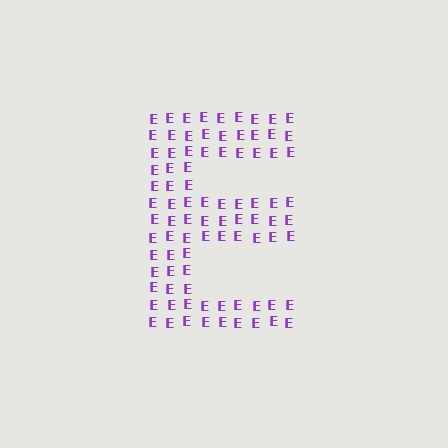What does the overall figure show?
The overall figure shows the letter E.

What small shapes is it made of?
It is made of small letter E's.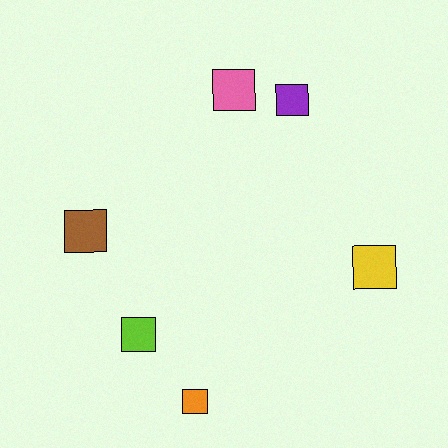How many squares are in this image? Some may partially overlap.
There are 6 squares.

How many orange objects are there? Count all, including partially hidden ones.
There is 1 orange object.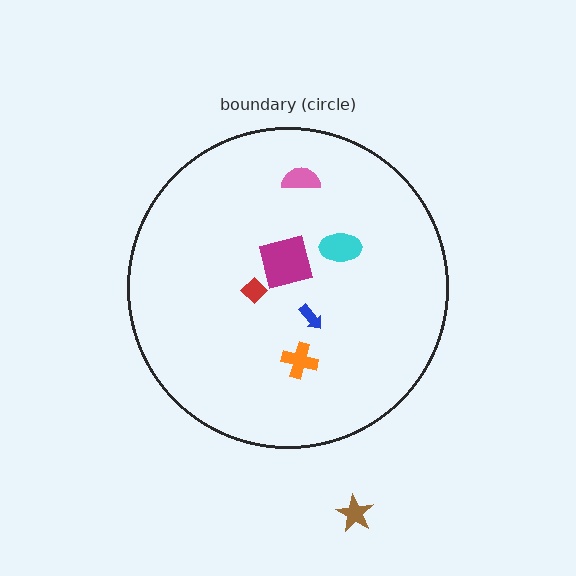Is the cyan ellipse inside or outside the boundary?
Inside.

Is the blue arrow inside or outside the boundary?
Inside.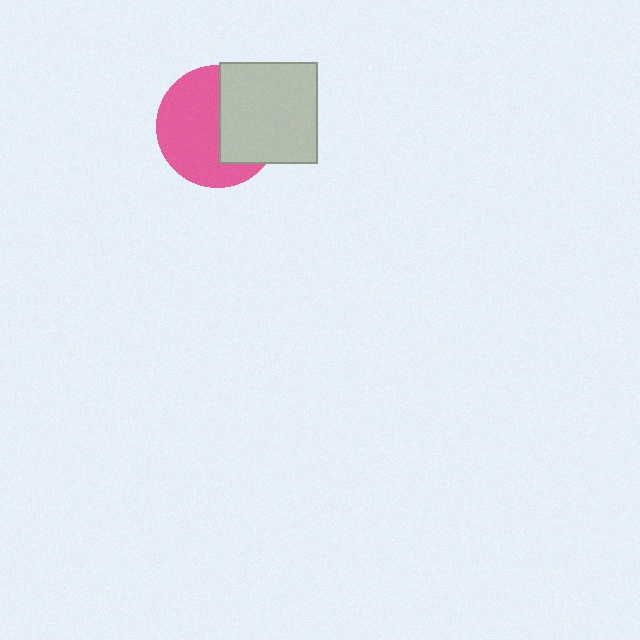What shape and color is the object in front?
The object in front is a light gray rectangle.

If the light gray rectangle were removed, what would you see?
You would see the complete pink circle.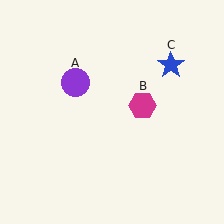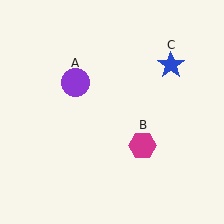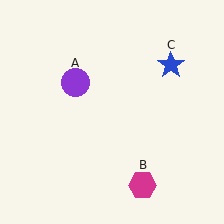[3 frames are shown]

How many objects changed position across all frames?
1 object changed position: magenta hexagon (object B).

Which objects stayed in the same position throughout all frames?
Purple circle (object A) and blue star (object C) remained stationary.